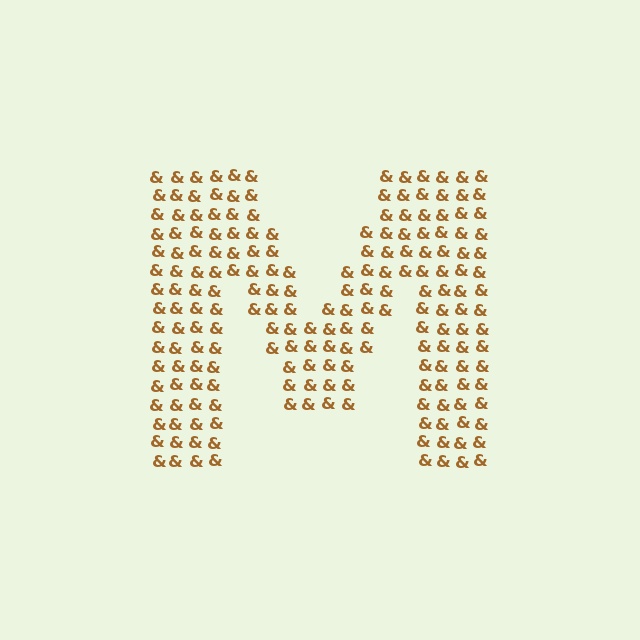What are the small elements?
The small elements are ampersands.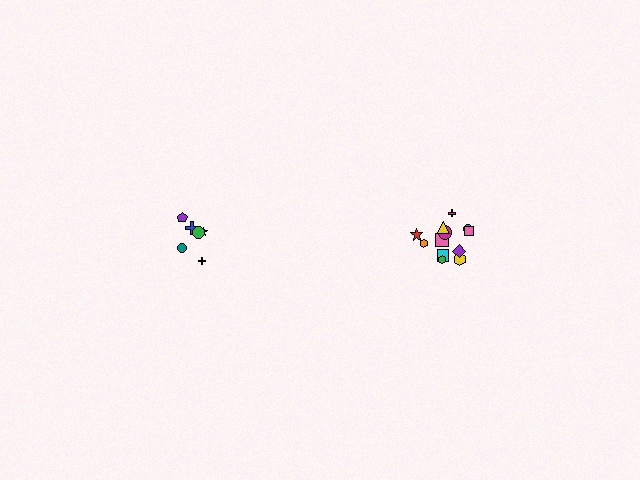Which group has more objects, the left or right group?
The right group.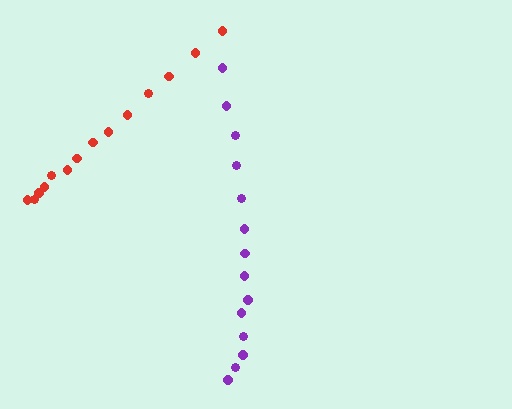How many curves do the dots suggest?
There are 2 distinct paths.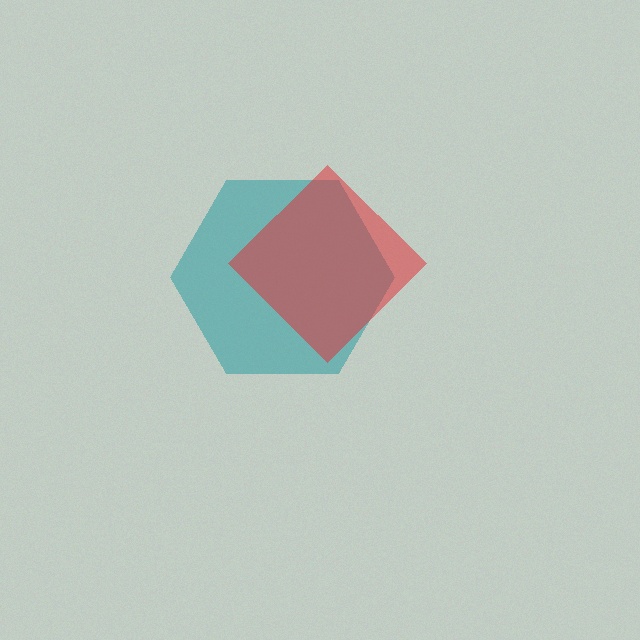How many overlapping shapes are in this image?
There are 2 overlapping shapes in the image.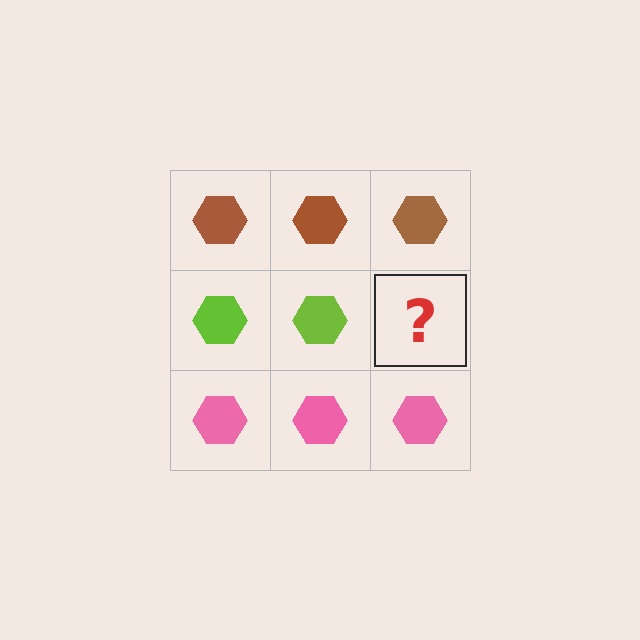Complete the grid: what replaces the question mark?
The question mark should be replaced with a lime hexagon.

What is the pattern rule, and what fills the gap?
The rule is that each row has a consistent color. The gap should be filled with a lime hexagon.